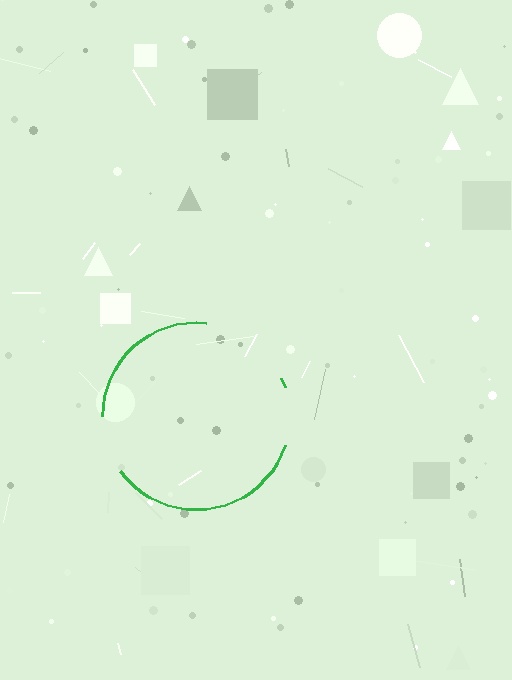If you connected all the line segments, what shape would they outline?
They would outline a circle.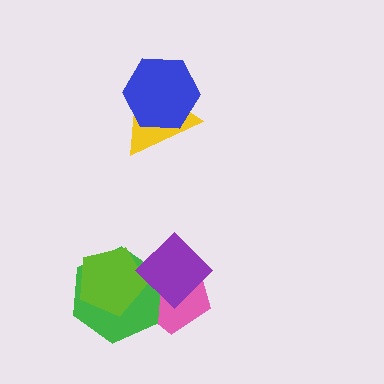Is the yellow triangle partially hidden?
Yes, it is partially covered by another shape.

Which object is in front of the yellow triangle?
The blue hexagon is in front of the yellow triangle.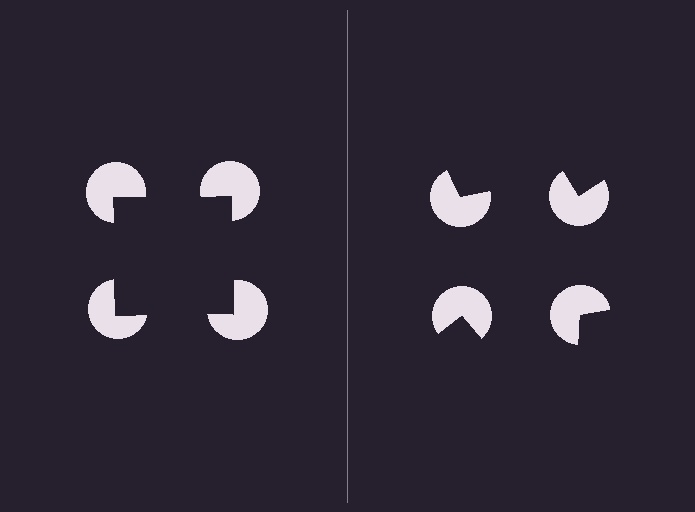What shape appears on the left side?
An illusory square.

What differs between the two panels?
The pac-man discs are positioned identically on both sides; only the wedge orientations differ. On the left they align to a square; on the right they are misaligned.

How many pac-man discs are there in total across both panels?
8 — 4 on each side.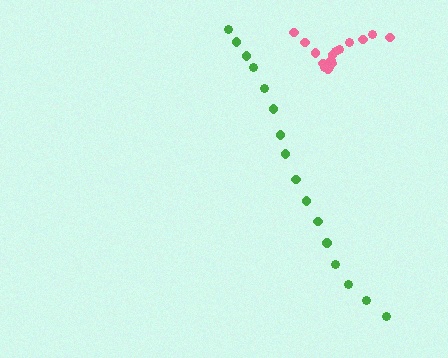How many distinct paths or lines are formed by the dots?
There are 2 distinct paths.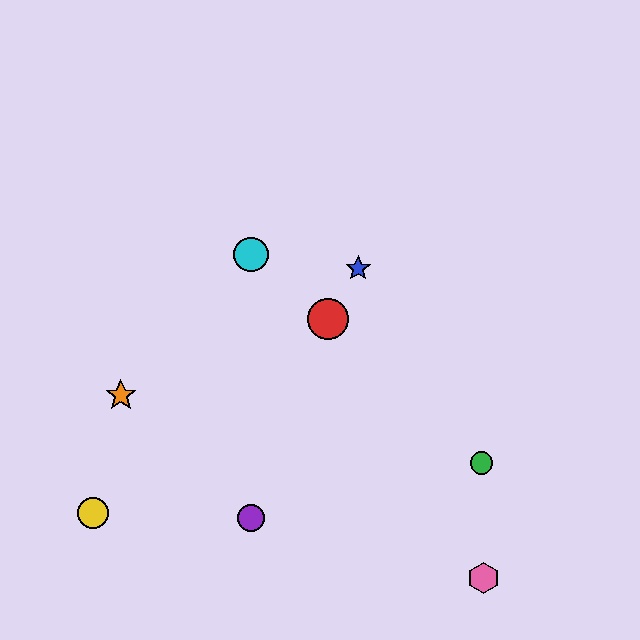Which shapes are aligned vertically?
The purple circle, the cyan circle are aligned vertically.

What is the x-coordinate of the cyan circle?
The cyan circle is at x≈251.